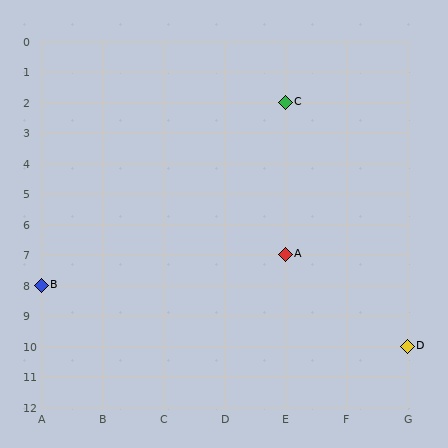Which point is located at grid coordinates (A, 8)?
Point B is at (A, 8).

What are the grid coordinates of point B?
Point B is at grid coordinates (A, 8).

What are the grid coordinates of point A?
Point A is at grid coordinates (E, 7).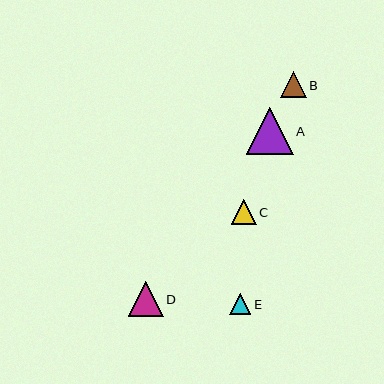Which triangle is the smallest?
Triangle E is the smallest with a size of approximately 21 pixels.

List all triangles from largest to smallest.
From largest to smallest: A, D, B, C, E.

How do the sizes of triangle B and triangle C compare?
Triangle B and triangle C are approximately the same size.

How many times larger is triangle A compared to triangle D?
Triangle A is approximately 1.4 times the size of triangle D.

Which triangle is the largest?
Triangle A is the largest with a size of approximately 47 pixels.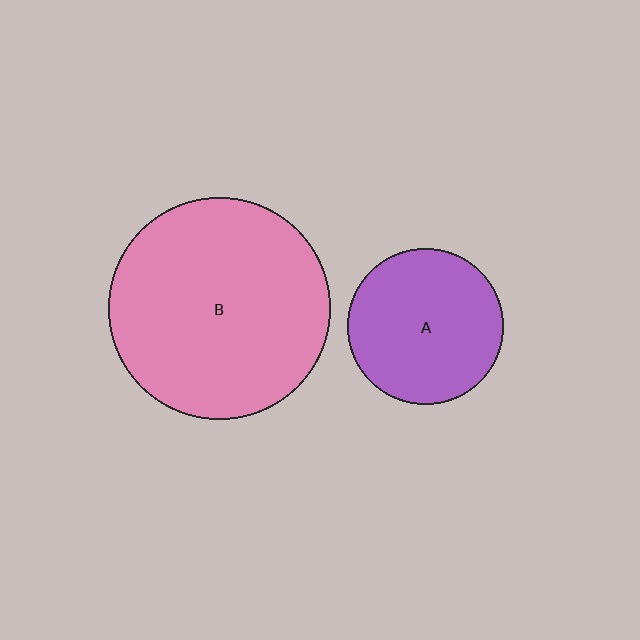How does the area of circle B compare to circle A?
Approximately 2.0 times.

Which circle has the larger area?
Circle B (pink).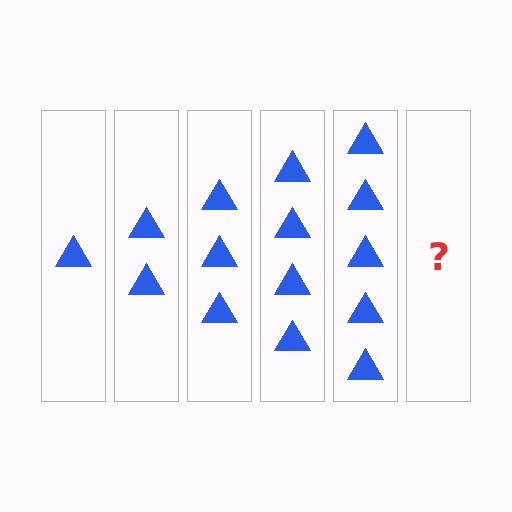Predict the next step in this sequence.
The next step is 6 triangles.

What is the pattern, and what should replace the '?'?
The pattern is that each step adds one more triangle. The '?' should be 6 triangles.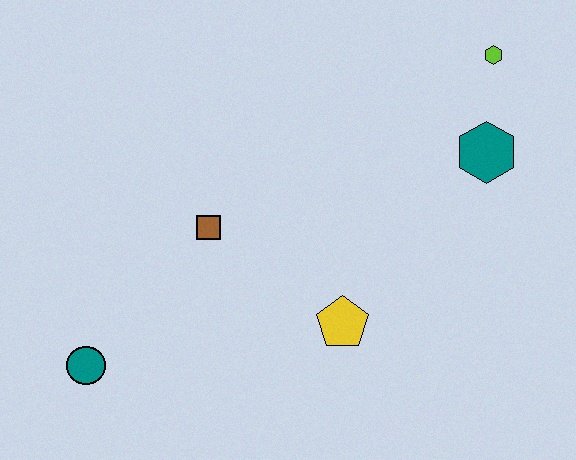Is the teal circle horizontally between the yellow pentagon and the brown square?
No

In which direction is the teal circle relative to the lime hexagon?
The teal circle is to the left of the lime hexagon.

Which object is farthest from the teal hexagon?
The teal circle is farthest from the teal hexagon.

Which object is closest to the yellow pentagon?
The brown square is closest to the yellow pentagon.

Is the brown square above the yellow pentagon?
Yes